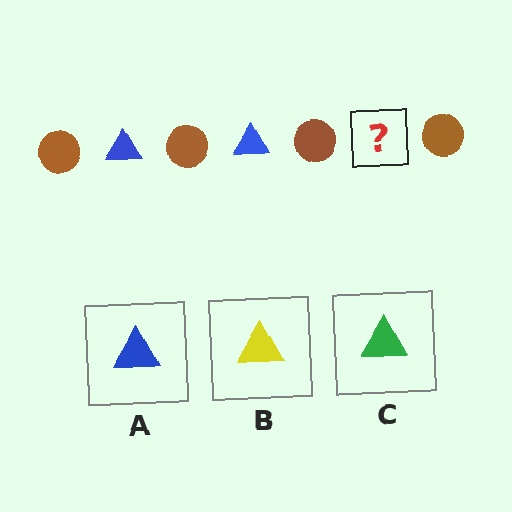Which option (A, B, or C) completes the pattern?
A.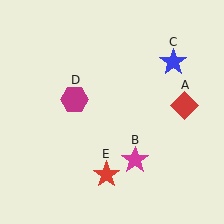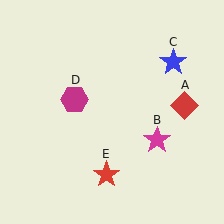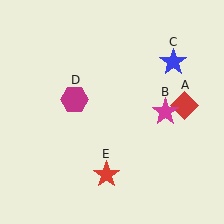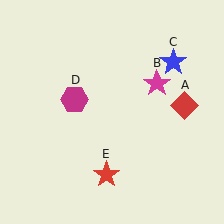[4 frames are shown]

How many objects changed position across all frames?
1 object changed position: magenta star (object B).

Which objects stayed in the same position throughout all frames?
Red diamond (object A) and blue star (object C) and magenta hexagon (object D) and red star (object E) remained stationary.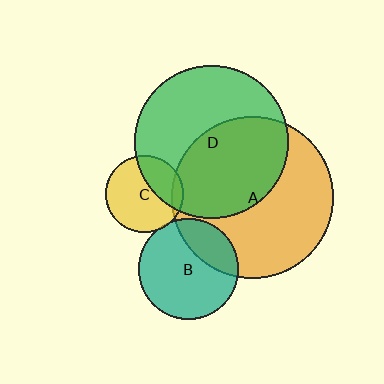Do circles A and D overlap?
Yes.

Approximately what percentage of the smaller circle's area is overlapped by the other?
Approximately 50%.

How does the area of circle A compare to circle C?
Approximately 4.3 times.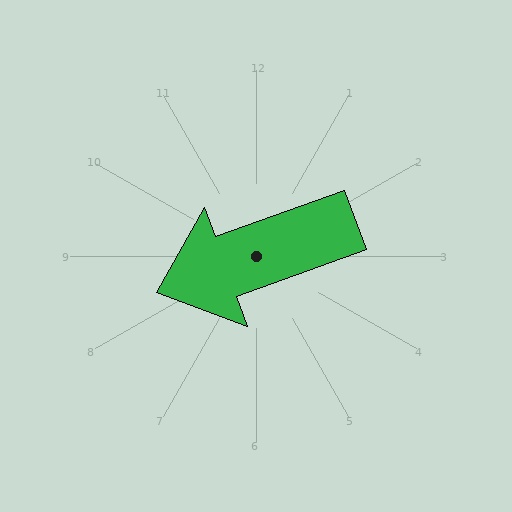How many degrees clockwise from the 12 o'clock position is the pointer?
Approximately 250 degrees.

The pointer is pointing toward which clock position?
Roughly 8 o'clock.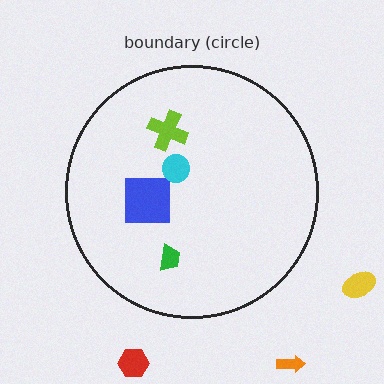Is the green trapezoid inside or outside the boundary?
Inside.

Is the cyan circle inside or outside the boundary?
Inside.